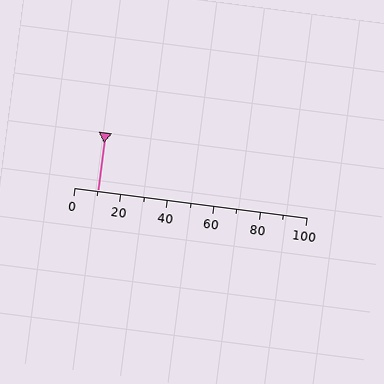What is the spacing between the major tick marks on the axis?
The major ticks are spaced 20 apart.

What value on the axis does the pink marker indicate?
The marker indicates approximately 10.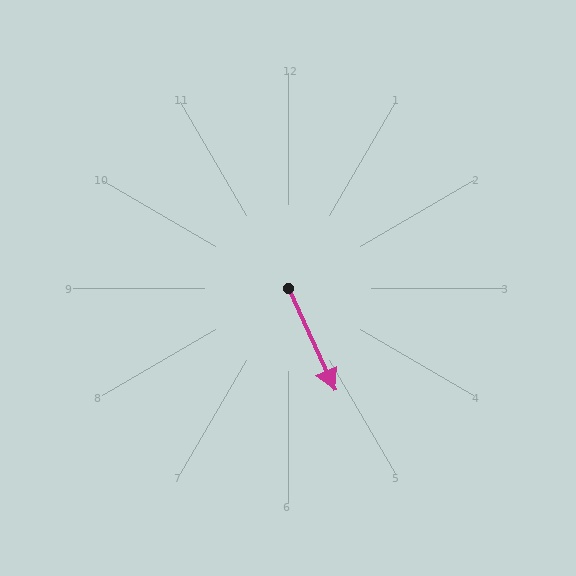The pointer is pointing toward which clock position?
Roughly 5 o'clock.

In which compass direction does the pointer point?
Southeast.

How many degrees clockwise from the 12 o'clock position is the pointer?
Approximately 155 degrees.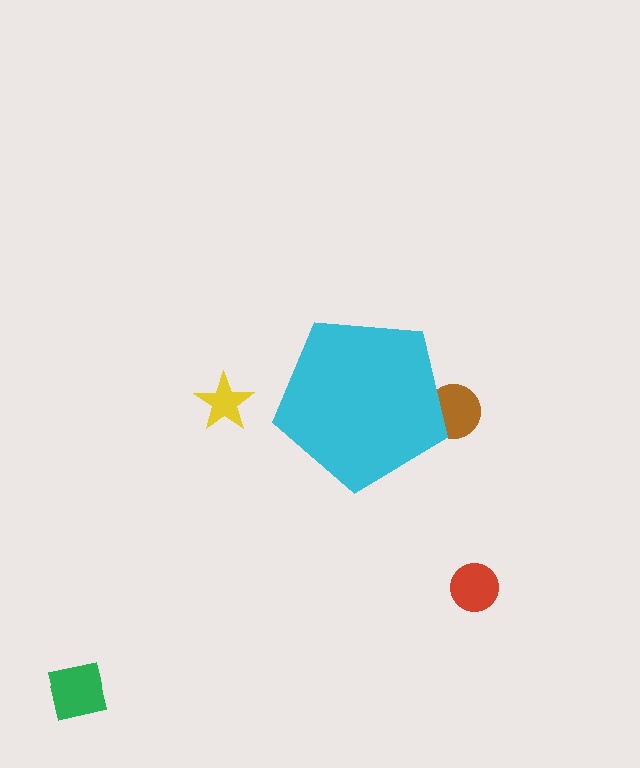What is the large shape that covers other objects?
A cyan pentagon.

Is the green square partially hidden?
No, the green square is fully visible.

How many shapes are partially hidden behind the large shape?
1 shape is partially hidden.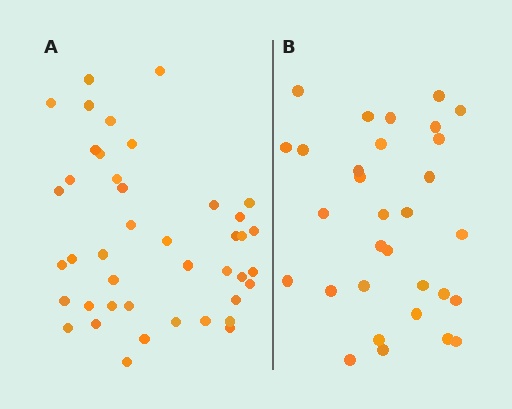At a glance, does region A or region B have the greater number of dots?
Region A (the left region) has more dots.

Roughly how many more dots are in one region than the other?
Region A has roughly 12 or so more dots than region B.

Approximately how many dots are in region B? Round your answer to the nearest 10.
About 30 dots. (The exact count is 31, which rounds to 30.)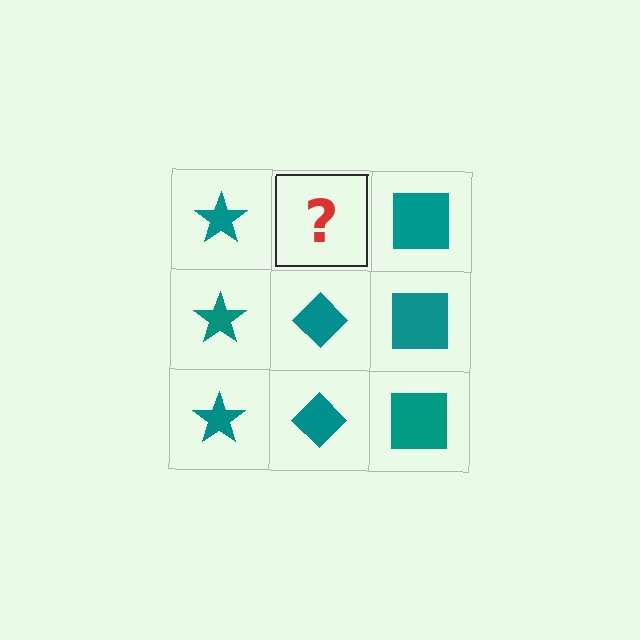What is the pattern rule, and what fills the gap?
The rule is that each column has a consistent shape. The gap should be filled with a teal diamond.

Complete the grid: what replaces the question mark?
The question mark should be replaced with a teal diamond.